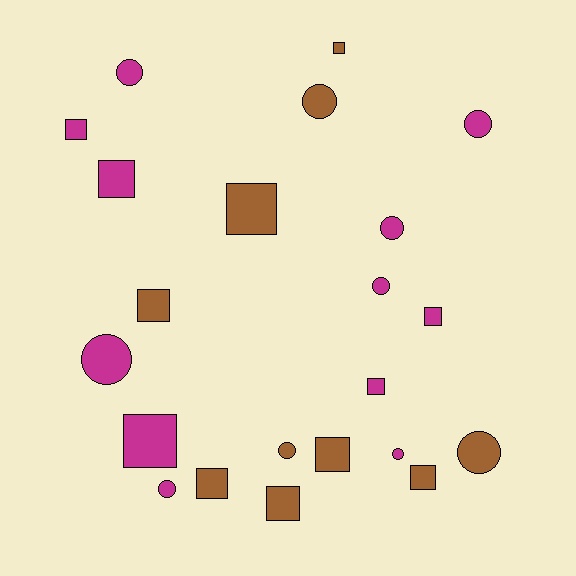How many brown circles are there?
There are 3 brown circles.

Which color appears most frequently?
Magenta, with 12 objects.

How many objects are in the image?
There are 22 objects.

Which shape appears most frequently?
Square, with 12 objects.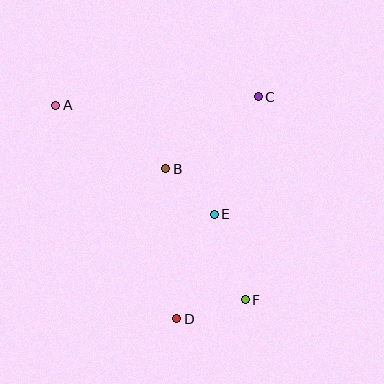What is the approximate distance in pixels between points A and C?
The distance between A and C is approximately 203 pixels.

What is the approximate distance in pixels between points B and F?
The distance between B and F is approximately 153 pixels.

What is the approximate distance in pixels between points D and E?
The distance between D and E is approximately 111 pixels.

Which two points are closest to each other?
Points B and E are closest to each other.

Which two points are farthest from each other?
Points A and F are farthest from each other.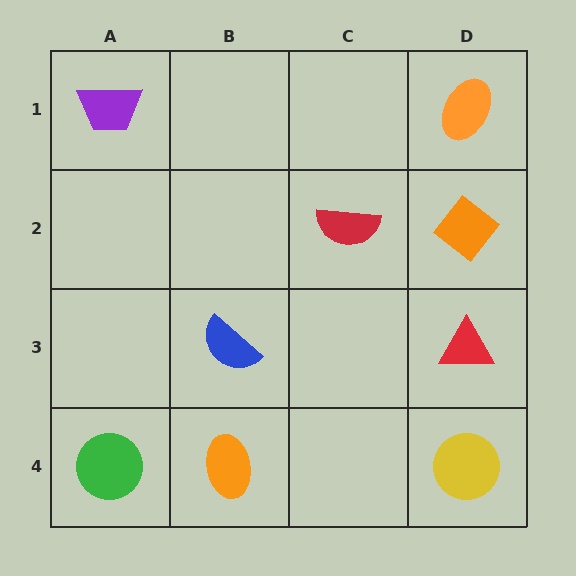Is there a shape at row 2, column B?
No, that cell is empty.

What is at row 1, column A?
A purple trapezoid.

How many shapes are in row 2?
2 shapes.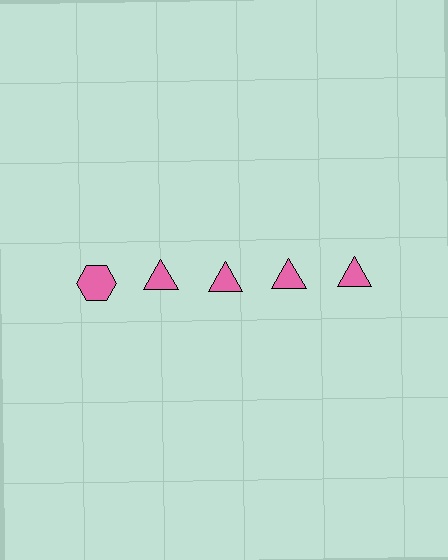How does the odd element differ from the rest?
It has a different shape: hexagon instead of triangle.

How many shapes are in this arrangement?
There are 5 shapes arranged in a grid pattern.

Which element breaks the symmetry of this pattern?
The pink hexagon in the top row, leftmost column breaks the symmetry. All other shapes are pink triangles.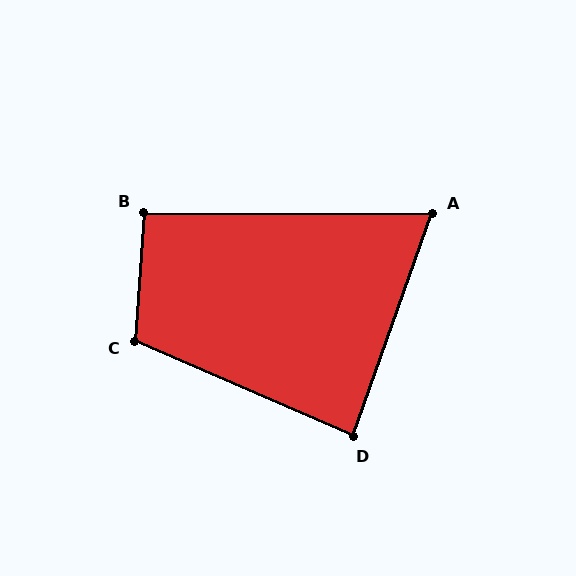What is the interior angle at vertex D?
Approximately 86 degrees (approximately right).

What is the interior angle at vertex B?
Approximately 94 degrees (approximately right).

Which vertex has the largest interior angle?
C, at approximately 109 degrees.